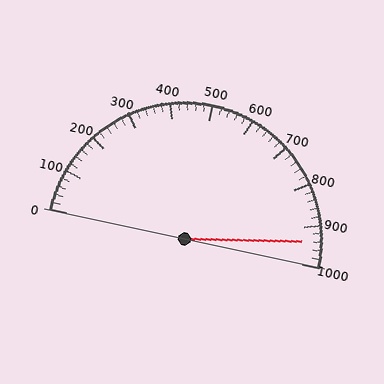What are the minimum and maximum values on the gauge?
The gauge ranges from 0 to 1000.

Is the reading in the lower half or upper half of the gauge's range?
The reading is in the upper half of the range (0 to 1000).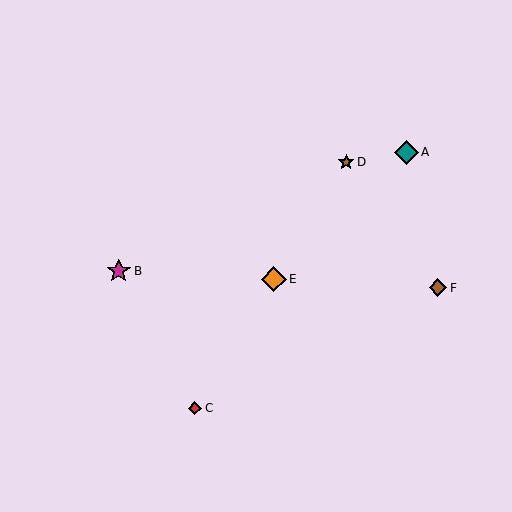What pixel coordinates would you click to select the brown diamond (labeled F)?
Click at (438, 288) to select the brown diamond F.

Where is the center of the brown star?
The center of the brown star is at (346, 162).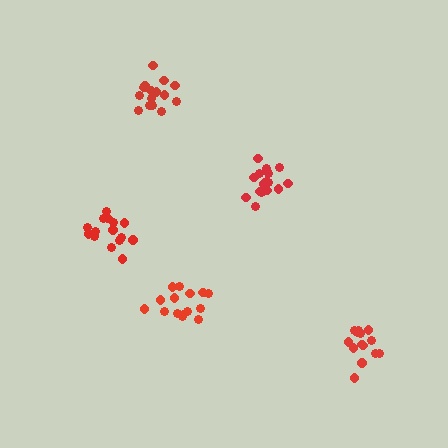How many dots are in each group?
Group 1: 15 dots, Group 2: 16 dots, Group 3: 14 dots, Group 4: 15 dots, Group 5: 15 dots (75 total).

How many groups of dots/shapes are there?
There are 5 groups.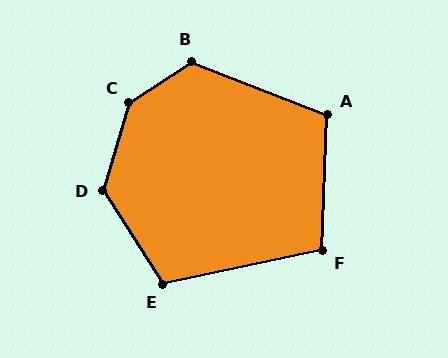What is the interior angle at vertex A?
Approximately 109 degrees (obtuse).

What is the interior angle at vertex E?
Approximately 111 degrees (obtuse).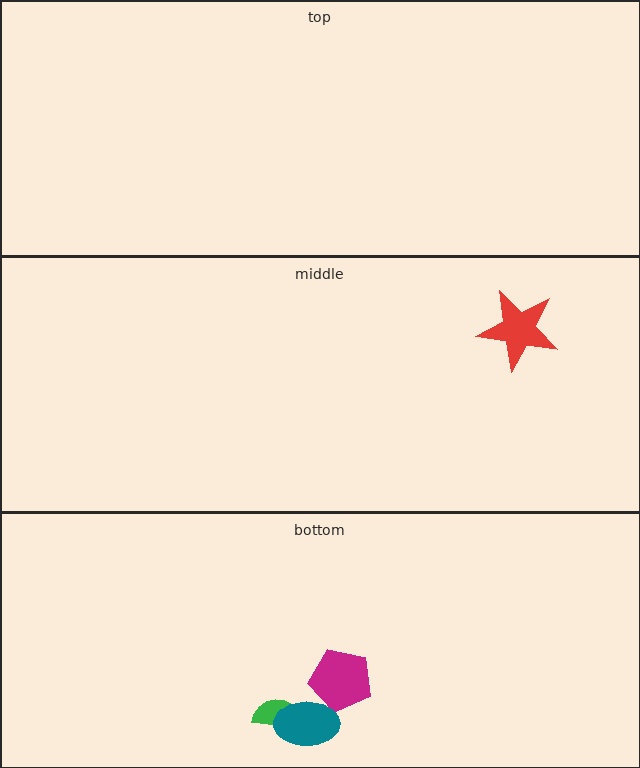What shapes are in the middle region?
The red star.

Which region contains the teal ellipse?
The bottom region.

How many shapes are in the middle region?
1.